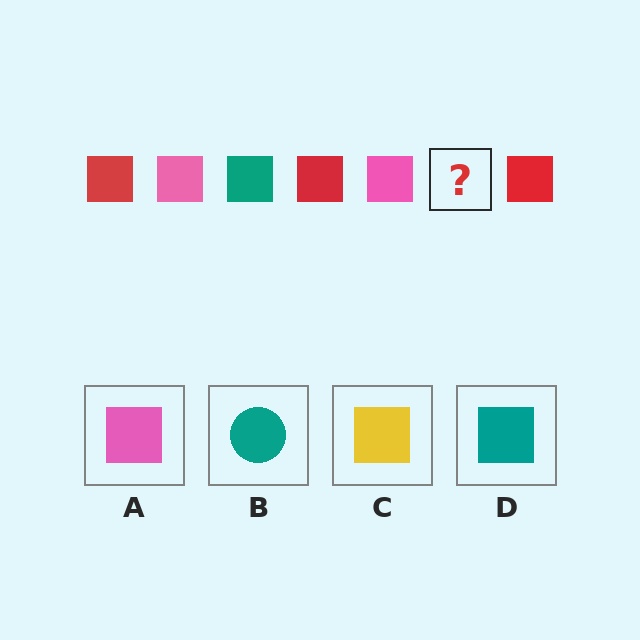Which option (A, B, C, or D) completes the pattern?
D.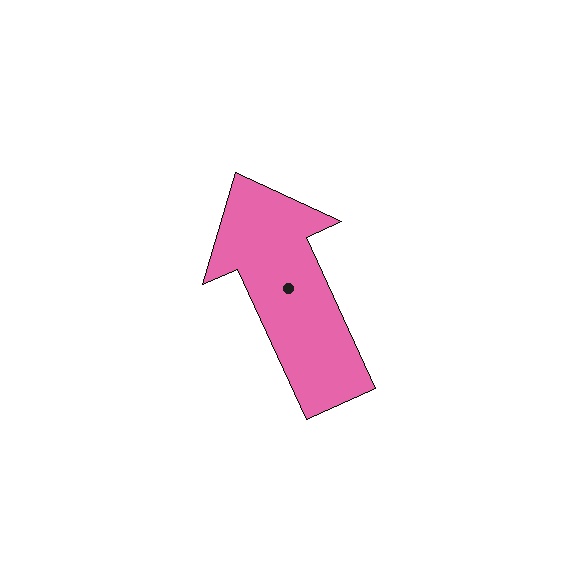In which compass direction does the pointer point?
Northwest.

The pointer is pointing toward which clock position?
Roughly 11 o'clock.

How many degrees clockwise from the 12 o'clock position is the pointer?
Approximately 335 degrees.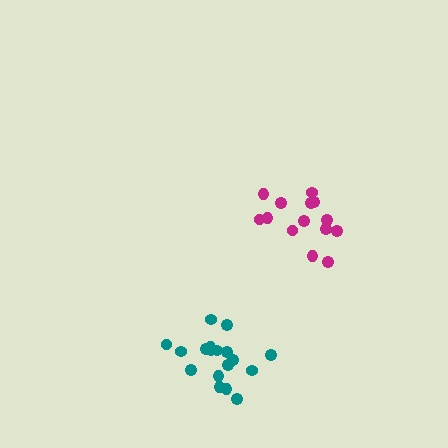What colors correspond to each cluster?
The clusters are colored: magenta, teal.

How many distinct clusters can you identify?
There are 2 distinct clusters.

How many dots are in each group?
Group 1: 14 dots, Group 2: 18 dots (32 total).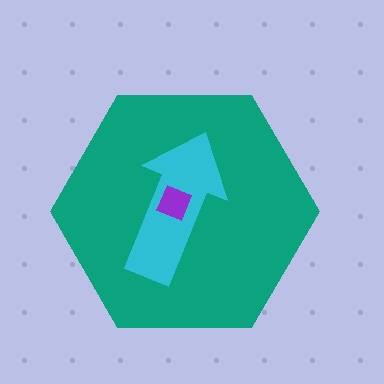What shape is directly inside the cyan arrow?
The purple square.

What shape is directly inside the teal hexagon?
The cyan arrow.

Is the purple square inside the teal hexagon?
Yes.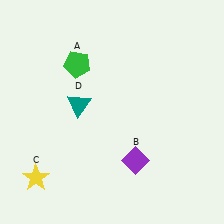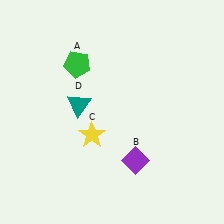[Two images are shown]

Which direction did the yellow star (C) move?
The yellow star (C) moved right.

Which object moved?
The yellow star (C) moved right.